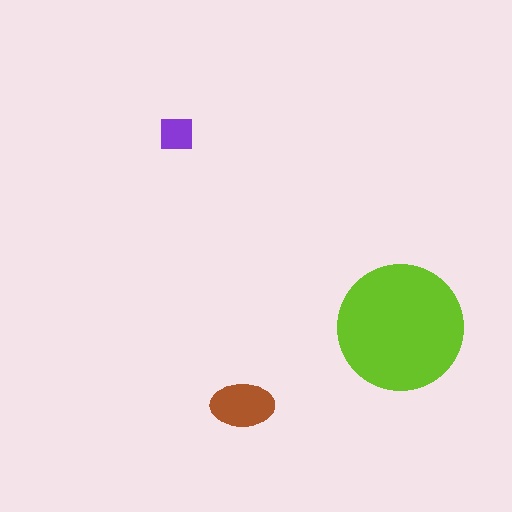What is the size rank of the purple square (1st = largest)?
3rd.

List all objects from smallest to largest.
The purple square, the brown ellipse, the lime circle.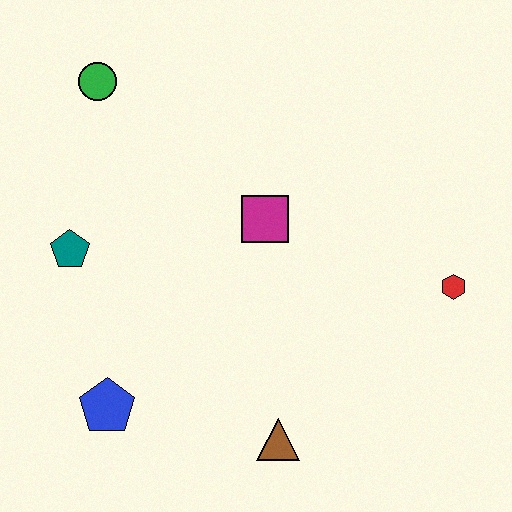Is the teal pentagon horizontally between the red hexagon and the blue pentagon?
No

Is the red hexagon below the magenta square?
Yes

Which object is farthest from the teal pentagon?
The red hexagon is farthest from the teal pentagon.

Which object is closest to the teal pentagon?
The blue pentagon is closest to the teal pentagon.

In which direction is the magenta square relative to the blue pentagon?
The magenta square is above the blue pentagon.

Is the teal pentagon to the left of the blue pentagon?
Yes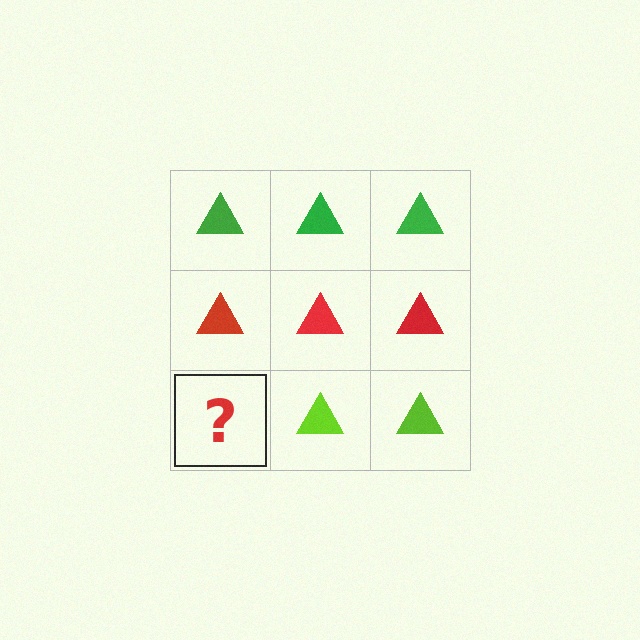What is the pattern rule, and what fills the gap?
The rule is that each row has a consistent color. The gap should be filled with a lime triangle.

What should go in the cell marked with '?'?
The missing cell should contain a lime triangle.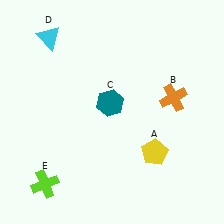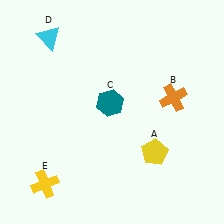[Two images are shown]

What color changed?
The cross (E) changed from lime in Image 1 to yellow in Image 2.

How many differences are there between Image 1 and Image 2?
There is 1 difference between the two images.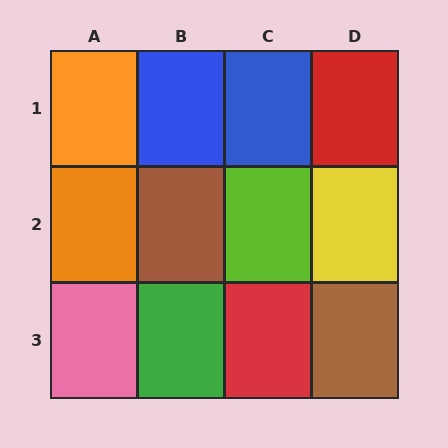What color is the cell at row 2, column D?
Yellow.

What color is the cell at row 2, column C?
Lime.